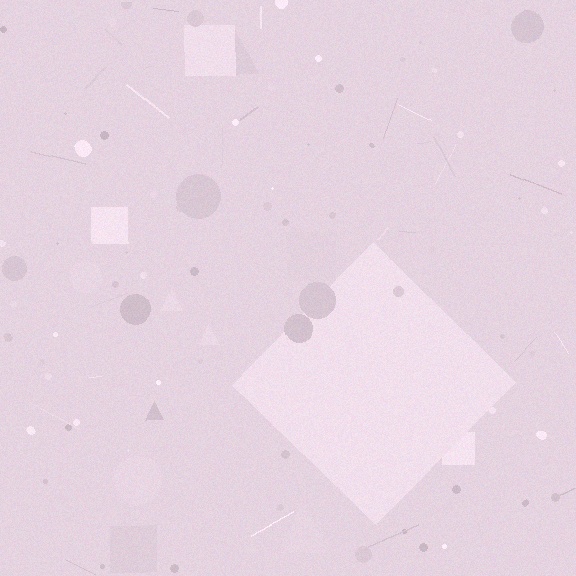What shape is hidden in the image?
A diamond is hidden in the image.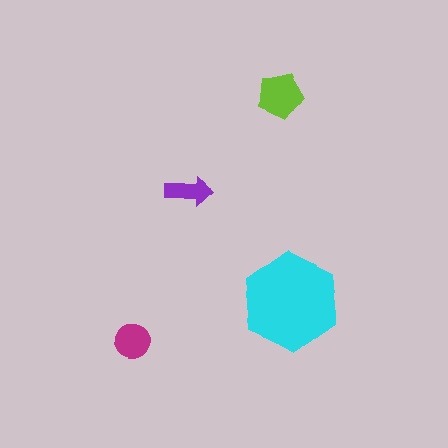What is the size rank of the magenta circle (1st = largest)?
3rd.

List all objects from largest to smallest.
The cyan hexagon, the lime pentagon, the magenta circle, the purple arrow.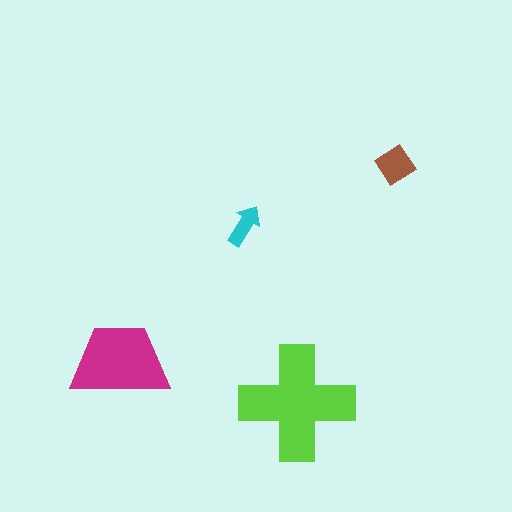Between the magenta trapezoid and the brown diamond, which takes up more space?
The magenta trapezoid.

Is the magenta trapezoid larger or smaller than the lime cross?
Smaller.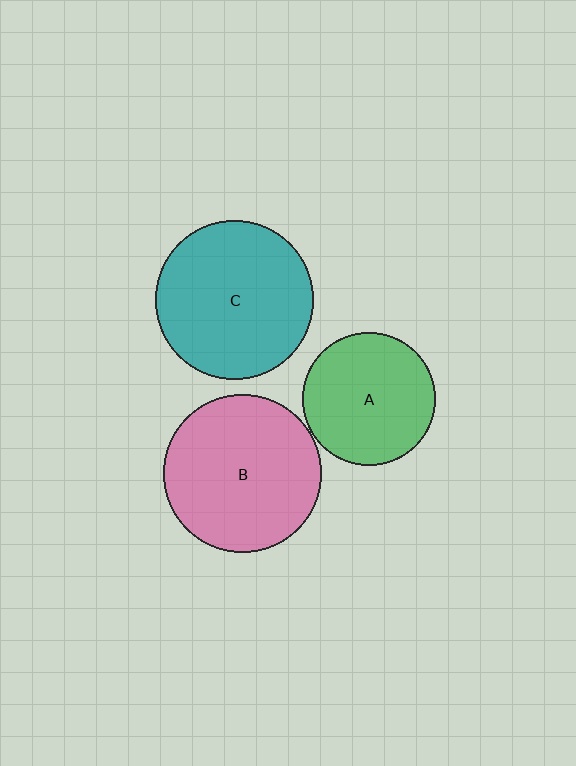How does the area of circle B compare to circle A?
Approximately 1.4 times.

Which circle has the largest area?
Circle C (teal).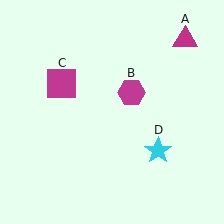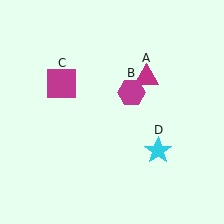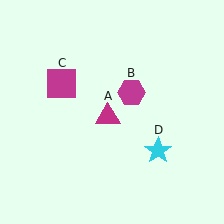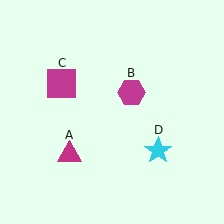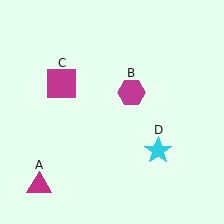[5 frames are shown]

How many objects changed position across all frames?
1 object changed position: magenta triangle (object A).